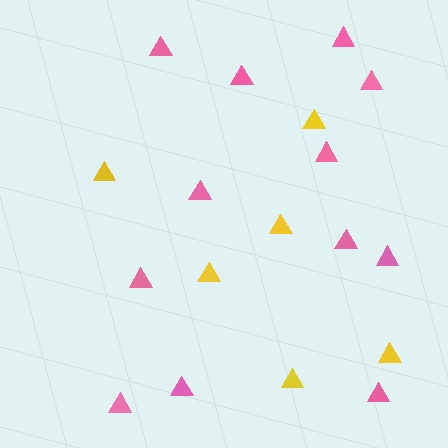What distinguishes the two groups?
There are 2 groups: one group of yellow triangles (6) and one group of pink triangles (12).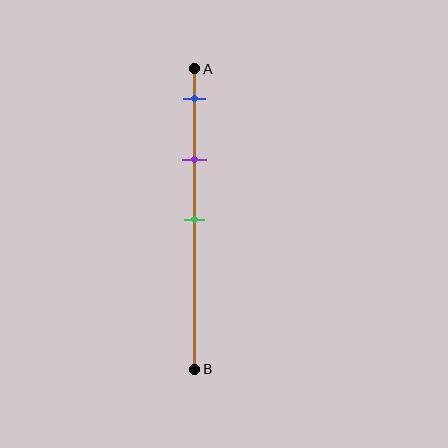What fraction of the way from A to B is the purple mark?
The purple mark is approximately 30% (0.3) of the way from A to B.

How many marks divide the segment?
There are 3 marks dividing the segment.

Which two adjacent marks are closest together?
The blue and purple marks are the closest adjacent pair.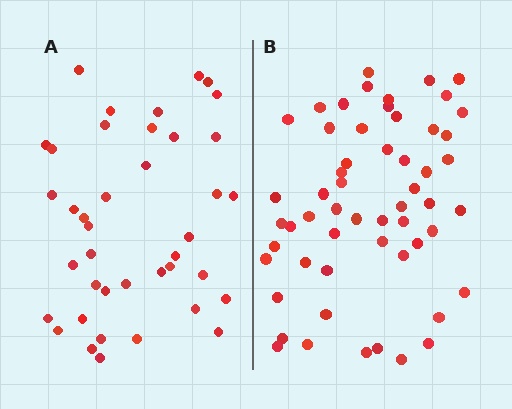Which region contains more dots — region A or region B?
Region B (the right region) has more dots.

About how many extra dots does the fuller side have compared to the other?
Region B has approximately 15 more dots than region A.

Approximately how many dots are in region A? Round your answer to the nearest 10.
About 40 dots.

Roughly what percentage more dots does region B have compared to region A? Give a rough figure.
About 40% more.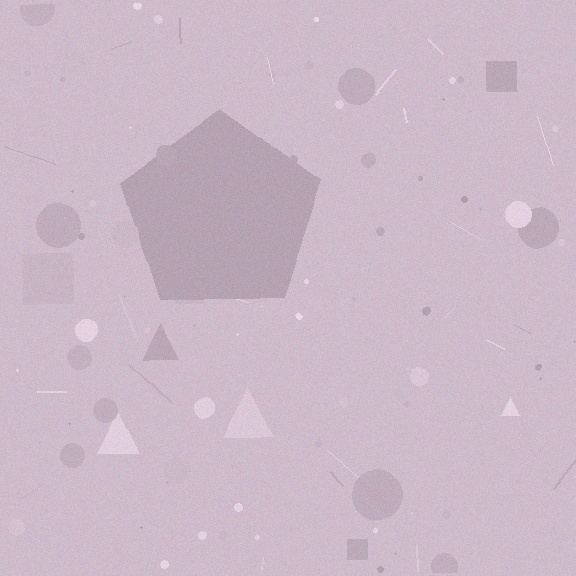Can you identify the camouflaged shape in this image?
The camouflaged shape is a pentagon.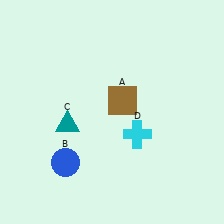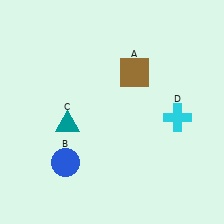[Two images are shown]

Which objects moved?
The objects that moved are: the brown square (A), the cyan cross (D).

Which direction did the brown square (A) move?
The brown square (A) moved up.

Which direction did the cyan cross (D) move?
The cyan cross (D) moved right.